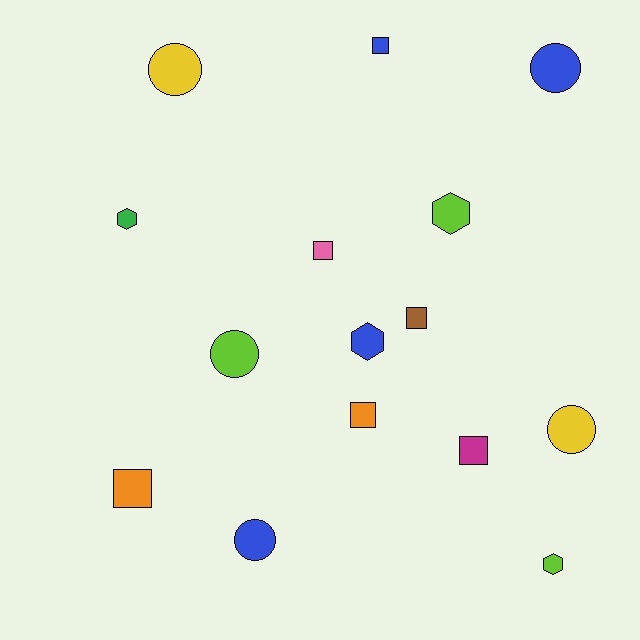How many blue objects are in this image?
There are 4 blue objects.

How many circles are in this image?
There are 5 circles.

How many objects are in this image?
There are 15 objects.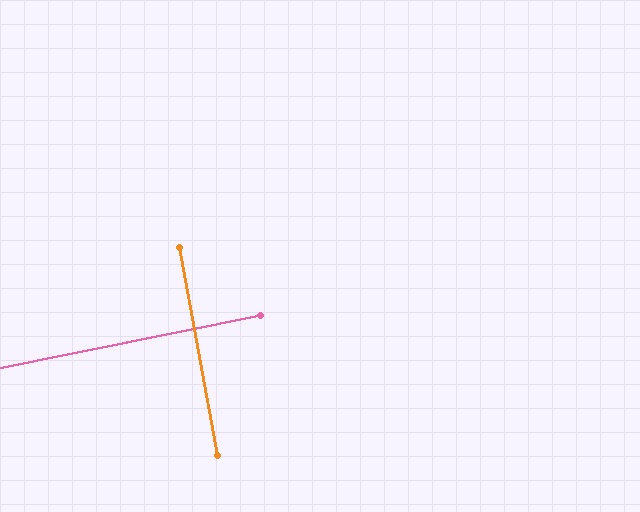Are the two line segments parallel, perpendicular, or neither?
Perpendicular — they meet at approximately 89°.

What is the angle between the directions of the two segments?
Approximately 89 degrees.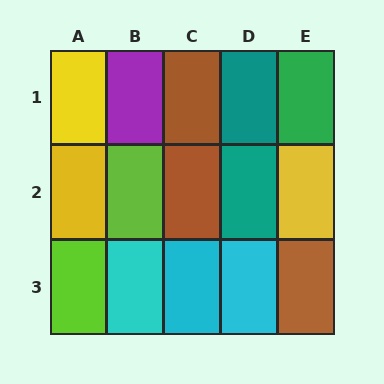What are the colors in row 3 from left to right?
Lime, cyan, cyan, cyan, brown.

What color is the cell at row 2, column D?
Teal.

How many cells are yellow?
3 cells are yellow.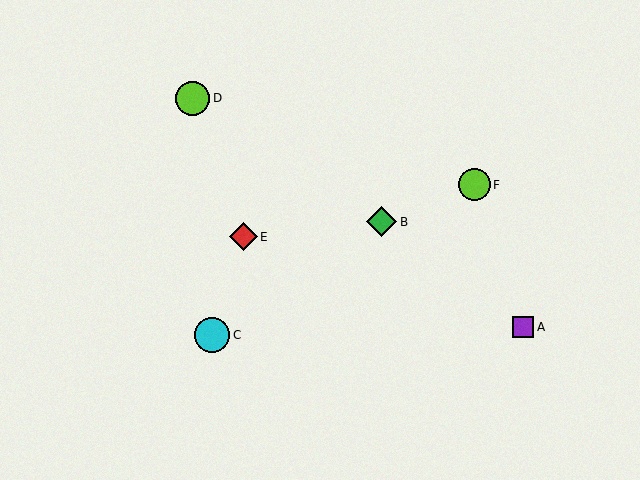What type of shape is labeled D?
Shape D is a lime circle.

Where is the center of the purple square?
The center of the purple square is at (523, 327).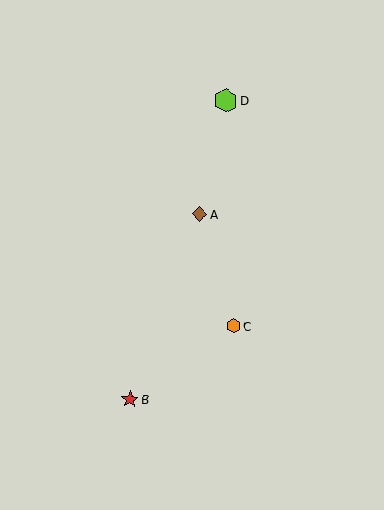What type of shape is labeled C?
Shape C is an orange hexagon.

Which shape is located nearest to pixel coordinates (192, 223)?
The brown diamond (labeled A) at (199, 214) is nearest to that location.